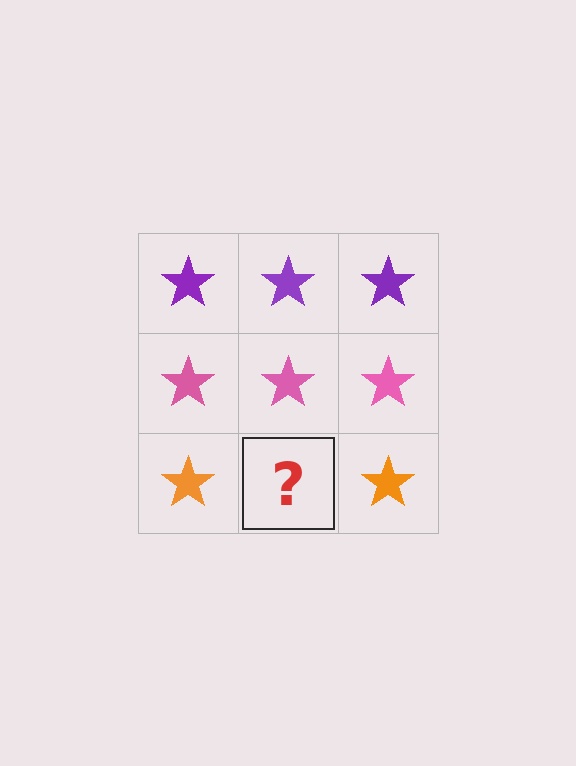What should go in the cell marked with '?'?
The missing cell should contain an orange star.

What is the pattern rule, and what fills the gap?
The rule is that each row has a consistent color. The gap should be filled with an orange star.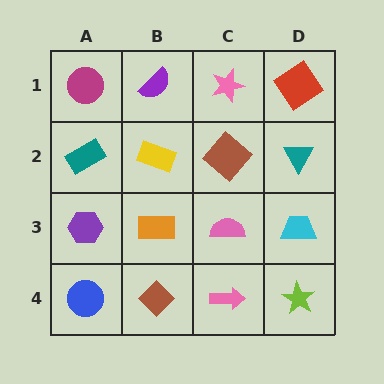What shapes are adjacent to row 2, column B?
A purple semicircle (row 1, column B), an orange rectangle (row 3, column B), a teal rectangle (row 2, column A), a brown diamond (row 2, column C).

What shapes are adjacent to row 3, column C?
A brown diamond (row 2, column C), a pink arrow (row 4, column C), an orange rectangle (row 3, column B), a cyan trapezoid (row 3, column D).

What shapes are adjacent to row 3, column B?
A yellow rectangle (row 2, column B), a brown diamond (row 4, column B), a purple hexagon (row 3, column A), a pink semicircle (row 3, column C).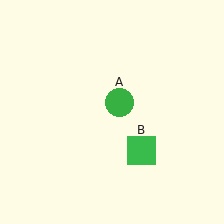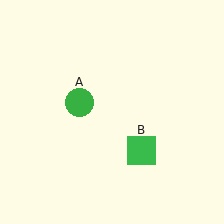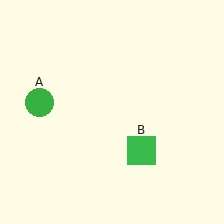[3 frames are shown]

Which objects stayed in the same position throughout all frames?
Green square (object B) remained stationary.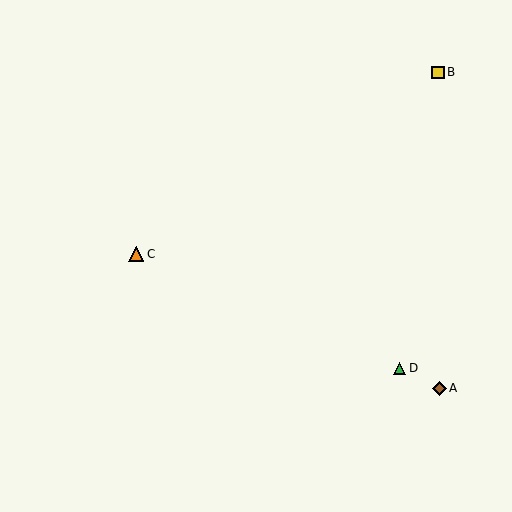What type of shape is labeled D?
Shape D is a green triangle.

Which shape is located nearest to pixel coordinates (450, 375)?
The brown diamond (labeled A) at (440, 388) is nearest to that location.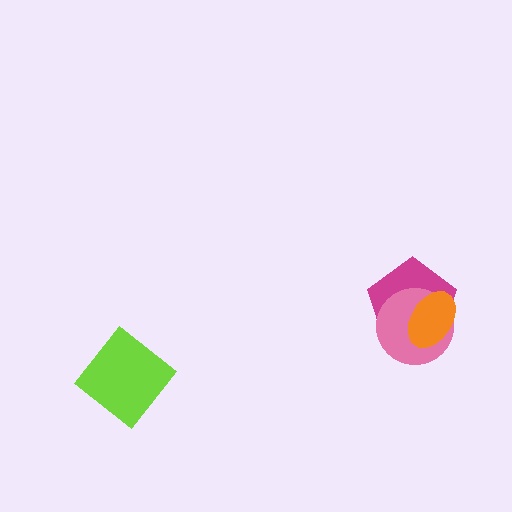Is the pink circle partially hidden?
Yes, it is partially covered by another shape.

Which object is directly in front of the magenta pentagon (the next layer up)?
The pink circle is directly in front of the magenta pentagon.